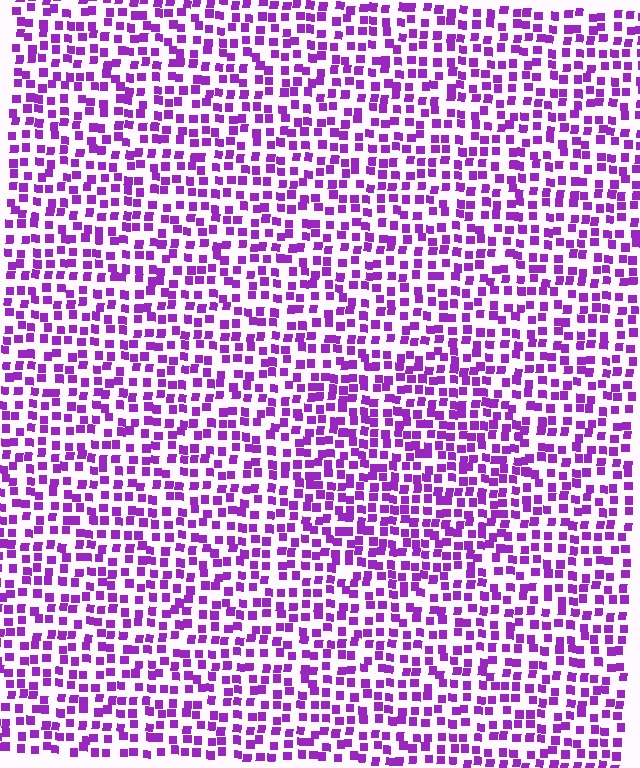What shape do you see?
I see a circle.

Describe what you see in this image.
The image contains small purple elements arranged at two different densities. A circle-shaped region is visible where the elements are more densely packed than the surrounding area.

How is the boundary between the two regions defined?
The boundary is defined by a change in element density (approximately 1.4x ratio). All elements are the same color, size, and shape.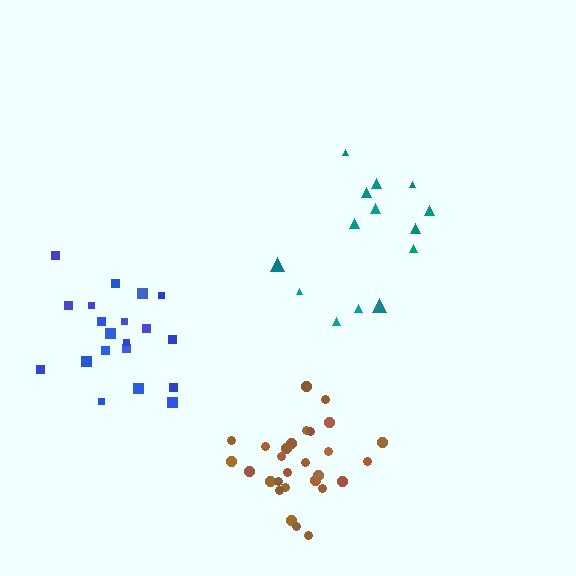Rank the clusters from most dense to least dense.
brown, blue, teal.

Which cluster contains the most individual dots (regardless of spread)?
Brown (28).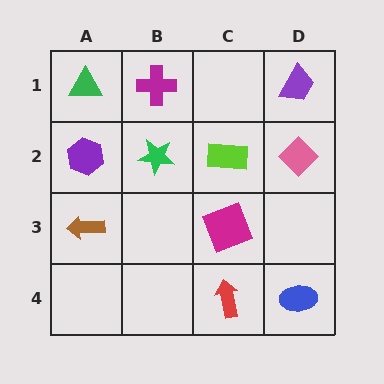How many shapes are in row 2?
4 shapes.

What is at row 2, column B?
A green star.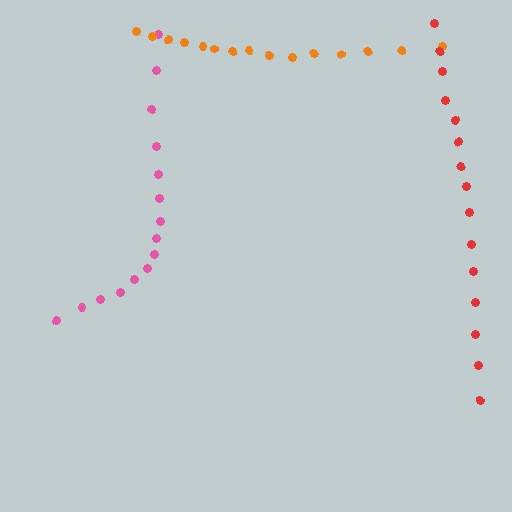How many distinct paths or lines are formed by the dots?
There are 3 distinct paths.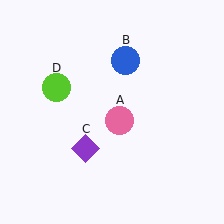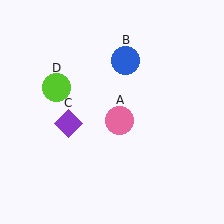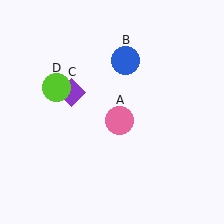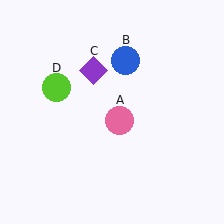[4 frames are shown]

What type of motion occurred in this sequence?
The purple diamond (object C) rotated clockwise around the center of the scene.